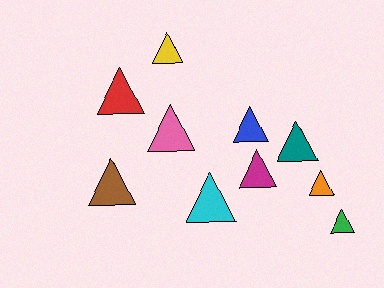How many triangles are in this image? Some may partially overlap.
There are 10 triangles.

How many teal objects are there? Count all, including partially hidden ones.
There is 1 teal object.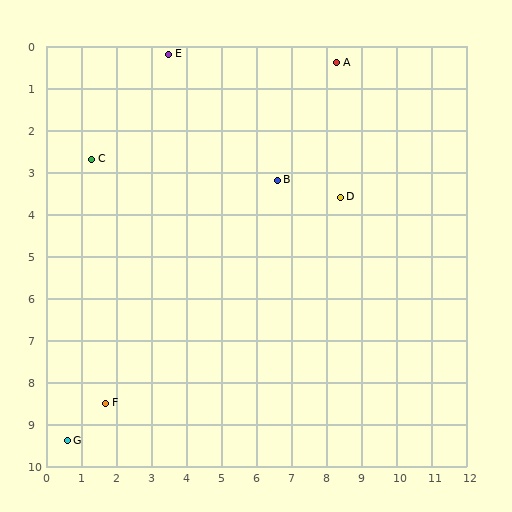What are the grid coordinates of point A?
Point A is at approximately (8.3, 0.4).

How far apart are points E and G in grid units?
Points E and G are about 9.6 grid units apart.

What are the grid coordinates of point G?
Point G is at approximately (0.6, 9.4).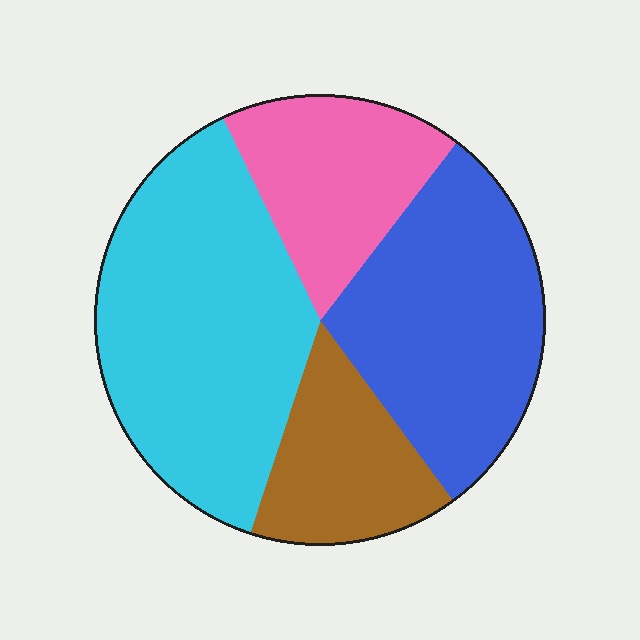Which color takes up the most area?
Cyan, at roughly 40%.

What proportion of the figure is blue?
Blue covers around 30% of the figure.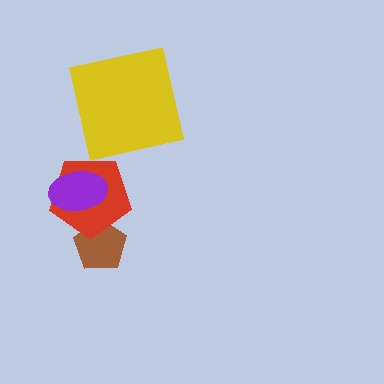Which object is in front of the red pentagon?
The purple ellipse is in front of the red pentagon.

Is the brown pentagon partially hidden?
Yes, it is partially covered by another shape.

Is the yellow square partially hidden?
No, no other shape covers it.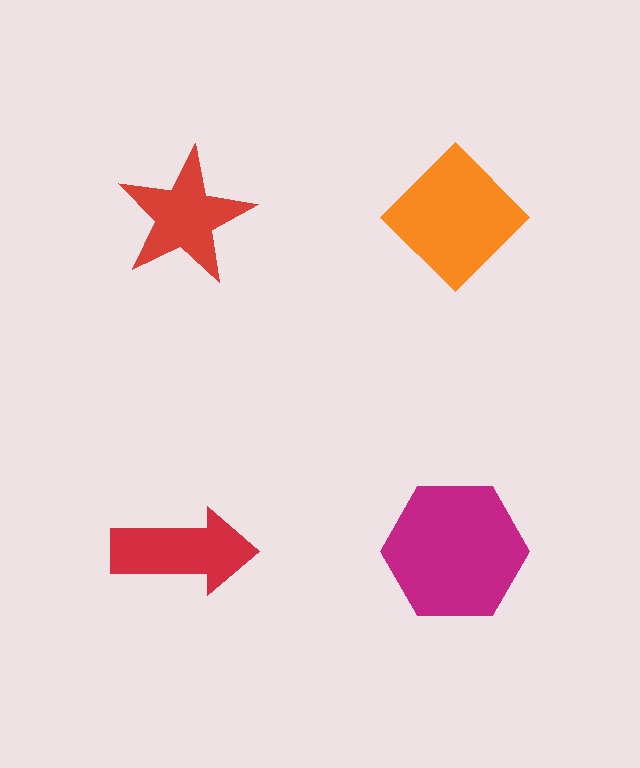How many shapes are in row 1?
2 shapes.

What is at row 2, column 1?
A red arrow.